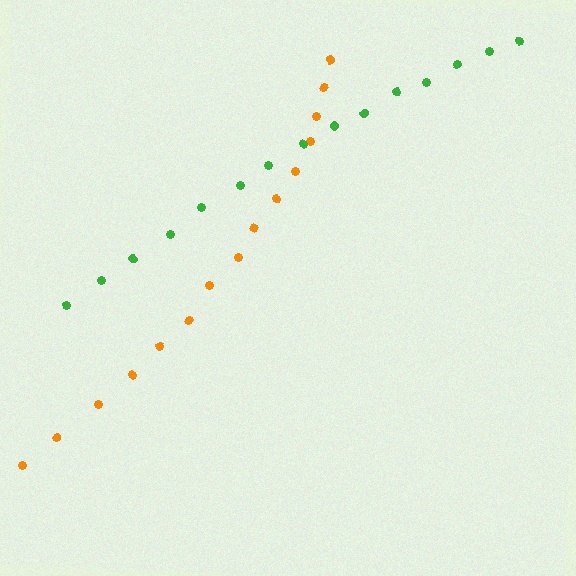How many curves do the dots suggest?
There are 2 distinct paths.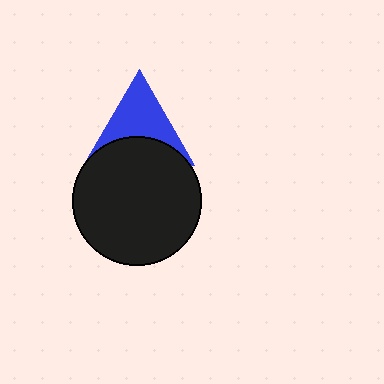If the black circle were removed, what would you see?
You would see the complete blue triangle.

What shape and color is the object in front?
The object in front is a black circle.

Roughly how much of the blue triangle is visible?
About half of it is visible (roughly 58%).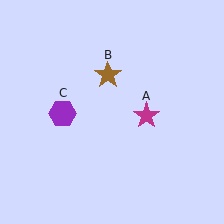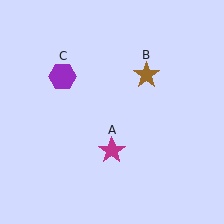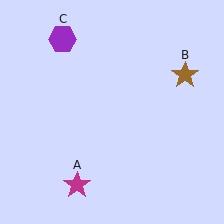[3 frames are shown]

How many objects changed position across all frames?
3 objects changed position: magenta star (object A), brown star (object B), purple hexagon (object C).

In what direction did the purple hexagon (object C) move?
The purple hexagon (object C) moved up.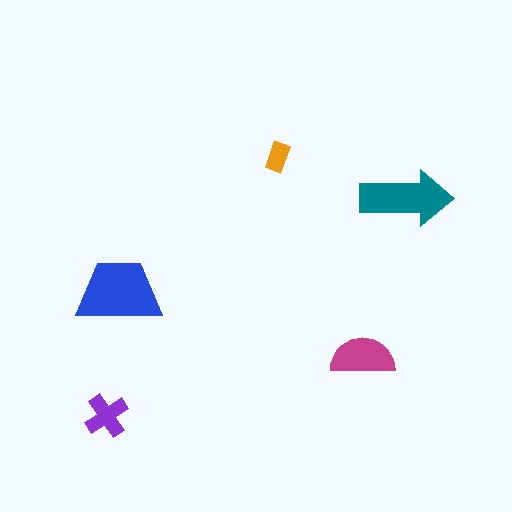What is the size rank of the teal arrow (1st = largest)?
2nd.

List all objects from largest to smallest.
The blue trapezoid, the teal arrow, the magenta semicircle, the purple cross, the orange rectangle.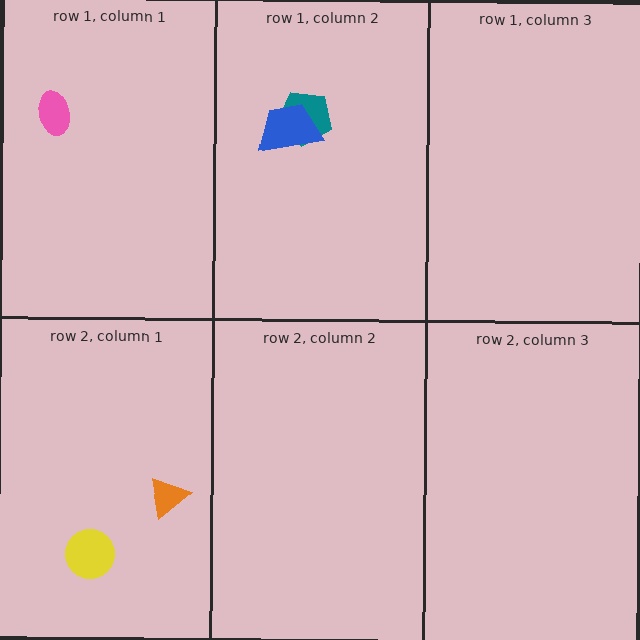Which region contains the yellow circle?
The row 2, column 1 region.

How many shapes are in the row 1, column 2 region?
2.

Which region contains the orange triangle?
The row 2, column 1 region.